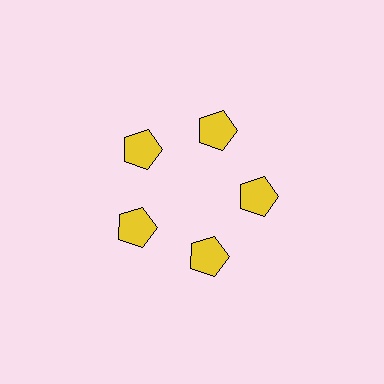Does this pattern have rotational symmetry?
Yes, this pattern has 5-fold rotational symmetry. It looks the same after rotating 72 degrees around the center.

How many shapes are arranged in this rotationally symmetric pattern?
There are 5 shapes, arranged in 5 groups of 1.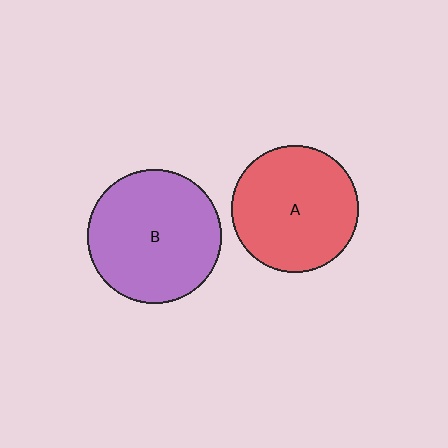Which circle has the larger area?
Circle B (purple).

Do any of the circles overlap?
No, none of the circles overlap.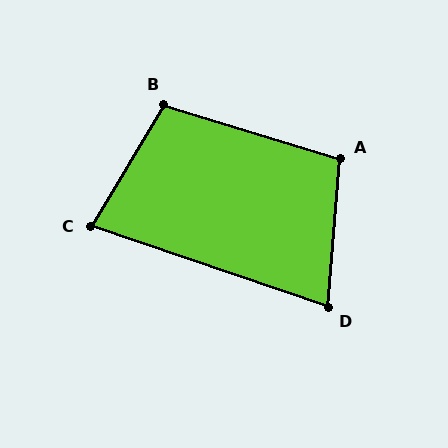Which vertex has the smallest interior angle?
D, at approximately 76 degrees.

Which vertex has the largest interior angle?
B, at approximately 104 degrees.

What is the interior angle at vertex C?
Approximately 78 degrees (acute).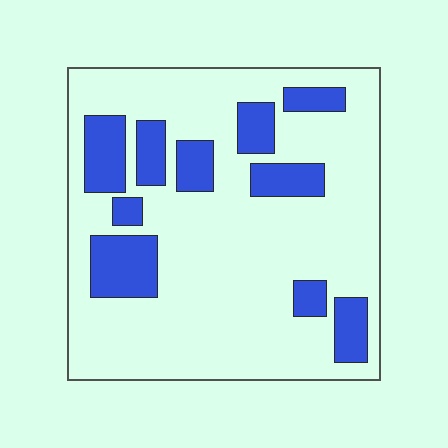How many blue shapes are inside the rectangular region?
10.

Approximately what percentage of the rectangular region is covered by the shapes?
Approximately 20%.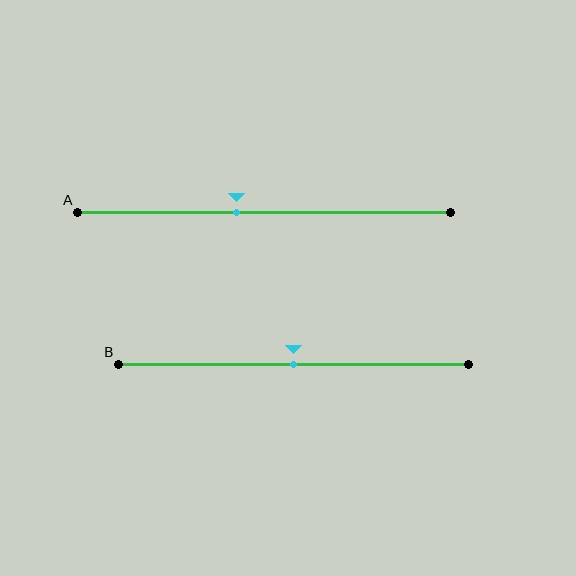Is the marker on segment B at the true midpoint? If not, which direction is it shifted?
Yes, the marker on segment B is at the true midpoint.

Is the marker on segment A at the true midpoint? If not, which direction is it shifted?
No, the marker on segment A is shifted to the left by about 7% of the segment length.